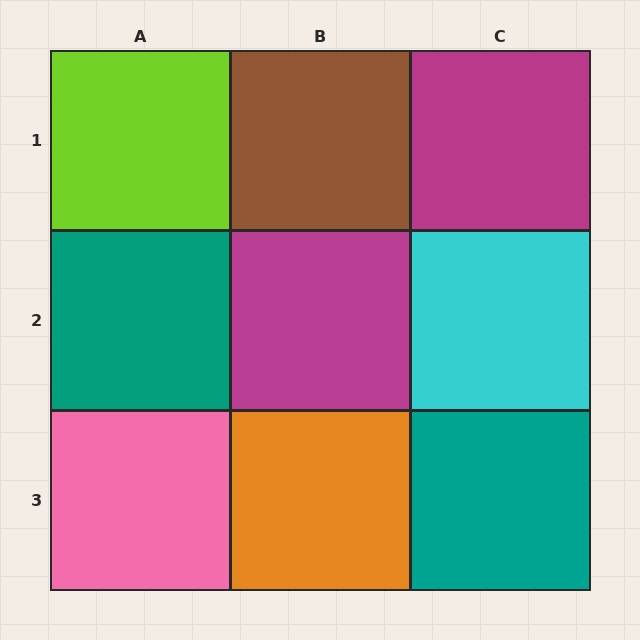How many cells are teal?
2 cells are teal.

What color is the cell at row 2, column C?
Cyan.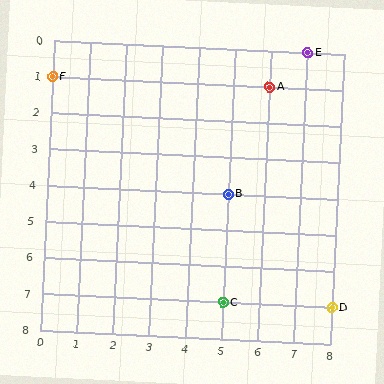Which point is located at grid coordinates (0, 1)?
Point F is at (0, 1).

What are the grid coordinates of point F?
Point F is at grid coordinates (0, 1).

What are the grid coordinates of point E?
Point E is at grid coordinates (7, 0).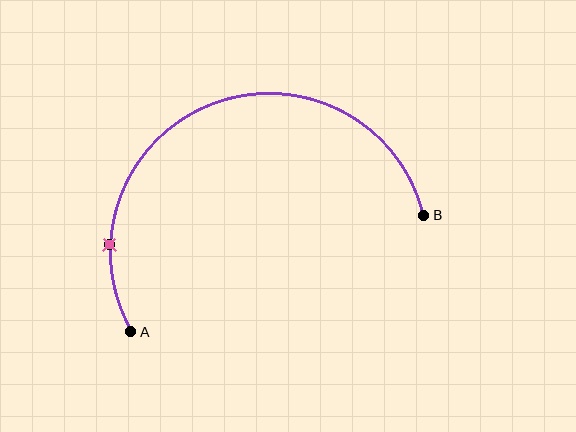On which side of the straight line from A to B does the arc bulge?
The arc bulges above the straight line connecting A and B.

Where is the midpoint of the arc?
The arc midpoint is the point on the curve farthest from the straight line joining A and B. It sits above that line.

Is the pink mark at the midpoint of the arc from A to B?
No. The pink mark lies on the arc but is closer to endpoint A. The arc midpoint would be at the point on the curve equidistant along the arc from both A and B.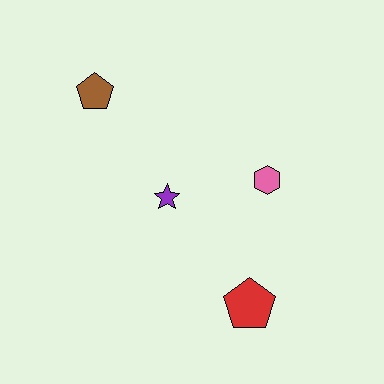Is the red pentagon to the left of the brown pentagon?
No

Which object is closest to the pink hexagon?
The purple star is closest to the pink hexagon.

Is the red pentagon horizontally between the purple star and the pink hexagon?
Yes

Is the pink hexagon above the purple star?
Yes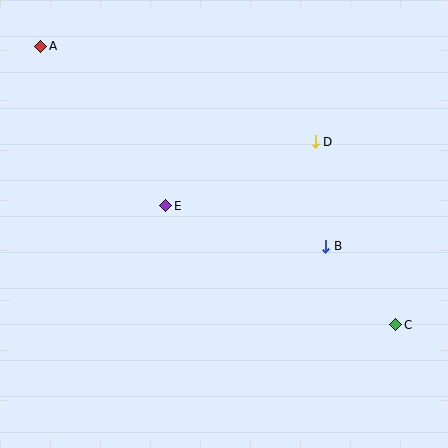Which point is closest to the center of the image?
Point E at (166, 206) is closest to the center.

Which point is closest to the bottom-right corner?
Point C is closest to the bottom-right corner.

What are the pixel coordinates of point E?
Point E is at (166, 206).